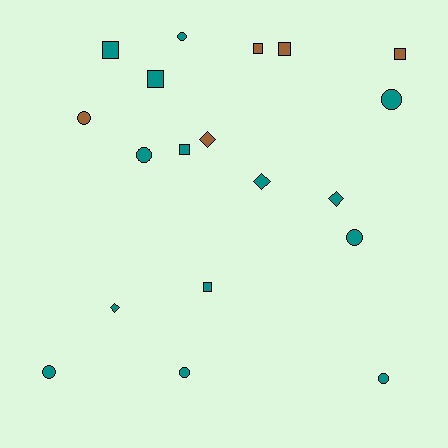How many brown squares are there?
There are 3 brown squares.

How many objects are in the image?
There are 19 objects.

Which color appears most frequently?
Teal, with 14 objects.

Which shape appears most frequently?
Circle, with 8 objects.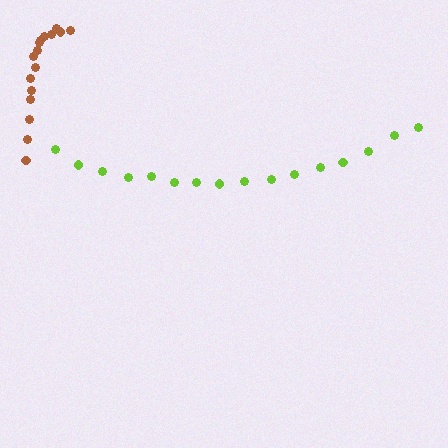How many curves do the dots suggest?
There are 2 distinct paths.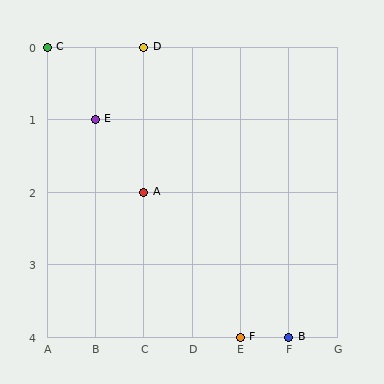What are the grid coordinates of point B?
Point B is at grid coordinates (F, 4).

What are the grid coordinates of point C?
Point C is at grid coordinates (A, 0).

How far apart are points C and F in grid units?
Points C and F are 4 columns and 4 rows apart (about 5.7 grid units diagonally).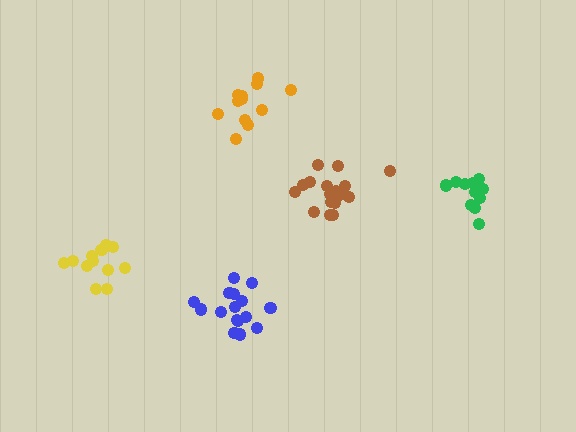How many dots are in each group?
Group 1: 12 dots, Group 2: 17 dots, Group 3: 12 dots, Group 4: 16 dots, Group 5: 11 dots (68 total).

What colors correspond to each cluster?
The clusters are colored: orange, brown, yellow, blue, green.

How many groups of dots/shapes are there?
There are 5 groups.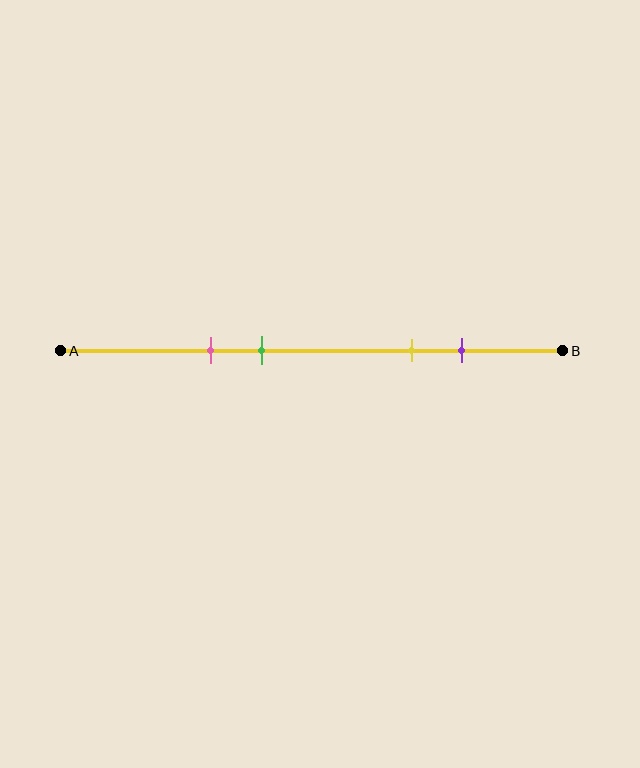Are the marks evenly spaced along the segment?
No, the marks are not evenly spaced.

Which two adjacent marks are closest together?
The pink and green marks are the closest adjacent pair.